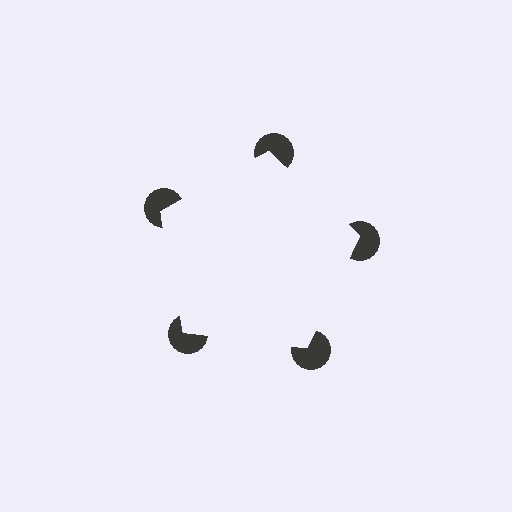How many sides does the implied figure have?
5 sides.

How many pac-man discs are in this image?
There are 5 — one at each vertex of the illusory pentagon.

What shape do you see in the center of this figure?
An illusory pentagon — its edges are inferred from the aligned wedge cuts in the pac-man discs, not physically drawn.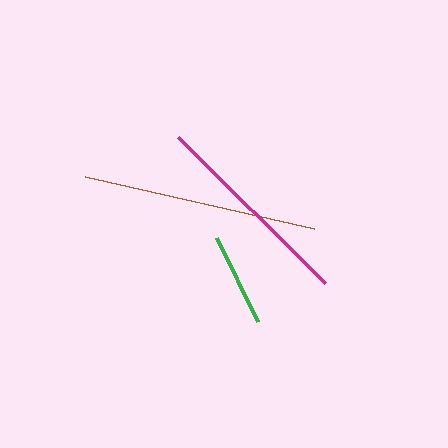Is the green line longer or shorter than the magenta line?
The magenta line is longer than the green line.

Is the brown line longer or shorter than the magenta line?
The brown line is longer than the magenta line.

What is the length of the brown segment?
The brown segment is approximately 235 pixels long.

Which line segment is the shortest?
The green line is the shortest at approximately 93 pixels.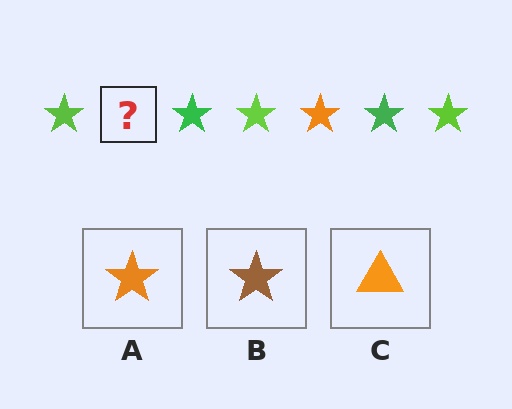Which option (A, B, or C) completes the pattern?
A.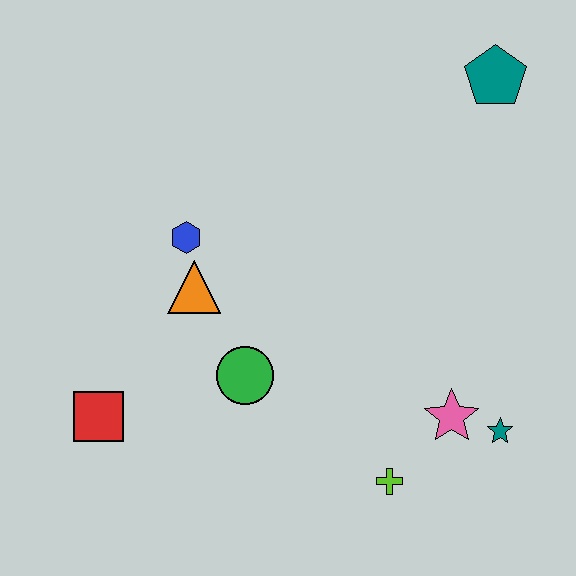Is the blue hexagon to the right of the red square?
Yes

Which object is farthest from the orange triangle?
The teal pentagon is farthest from the orange triangle.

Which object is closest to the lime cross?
The pink star is closest to the lime cross.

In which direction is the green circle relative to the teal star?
The green circle is to the left of the teal star.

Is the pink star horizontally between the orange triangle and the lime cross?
No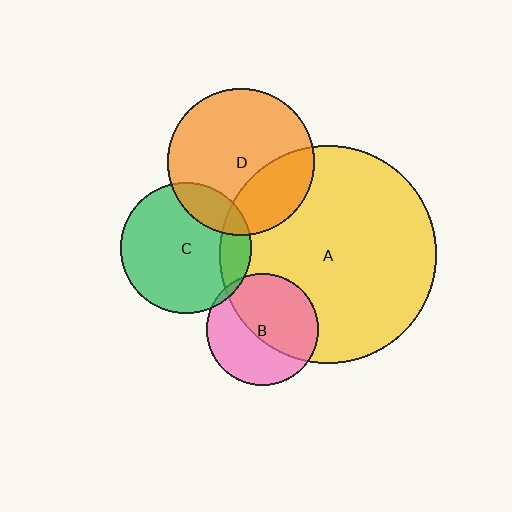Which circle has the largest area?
Circle A (yellow).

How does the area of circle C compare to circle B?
Approximately 1.4 times.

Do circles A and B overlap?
Yes.